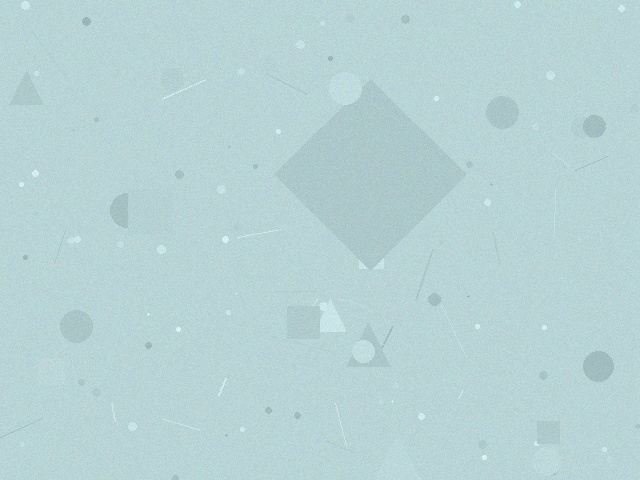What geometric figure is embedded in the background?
A diamond is embedded in the background.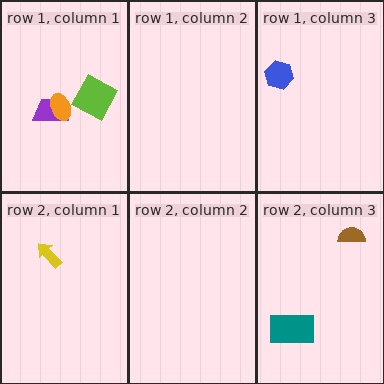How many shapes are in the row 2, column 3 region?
2.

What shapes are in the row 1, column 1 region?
The purple trapezoid, the lime square, the orange ellipse.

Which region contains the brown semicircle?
The row 2, column 3 region.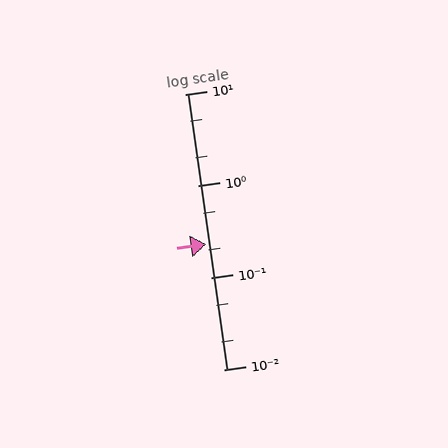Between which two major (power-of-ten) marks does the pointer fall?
The pointer is between 0.1 and 1.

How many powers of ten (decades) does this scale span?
The scale spans 3 decades, from 0.01 to 10.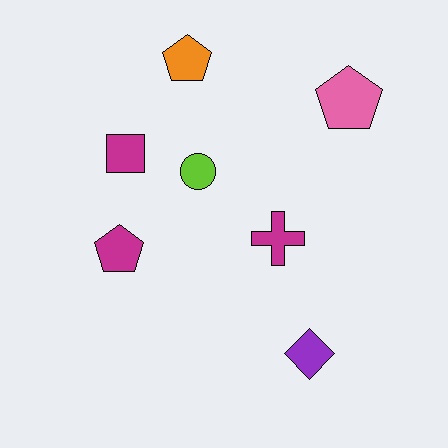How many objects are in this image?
There are 7 objects.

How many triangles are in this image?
There are no triangles.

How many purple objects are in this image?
There is 1 purple object.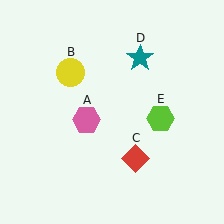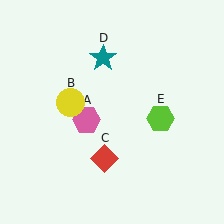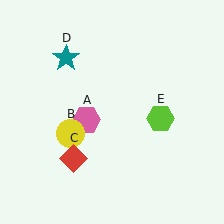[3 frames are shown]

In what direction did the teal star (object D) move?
The teal star (object D) moved left.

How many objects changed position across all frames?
3 objects changed position: yellow circle (object B), red diamond (object C), teal star (object D).